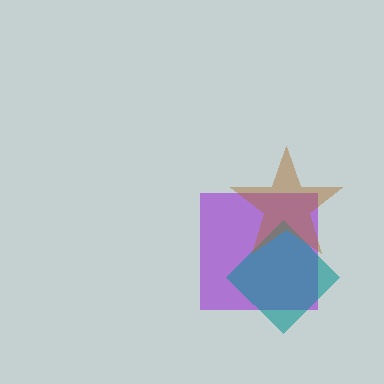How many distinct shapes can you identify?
There are 3 distinct shapes: a purple square, a teal diamond, a brown star.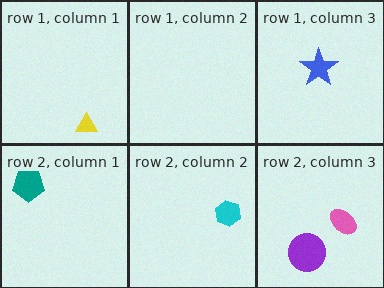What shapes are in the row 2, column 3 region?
The pink ellipse, the purple circle.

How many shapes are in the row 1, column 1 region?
1.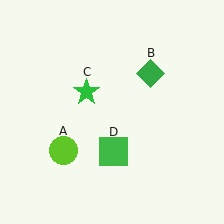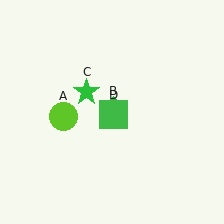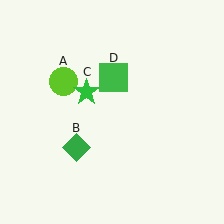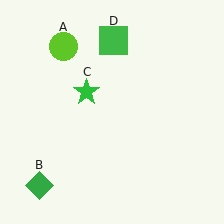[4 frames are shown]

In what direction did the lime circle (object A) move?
The lime circle (object A) moved up.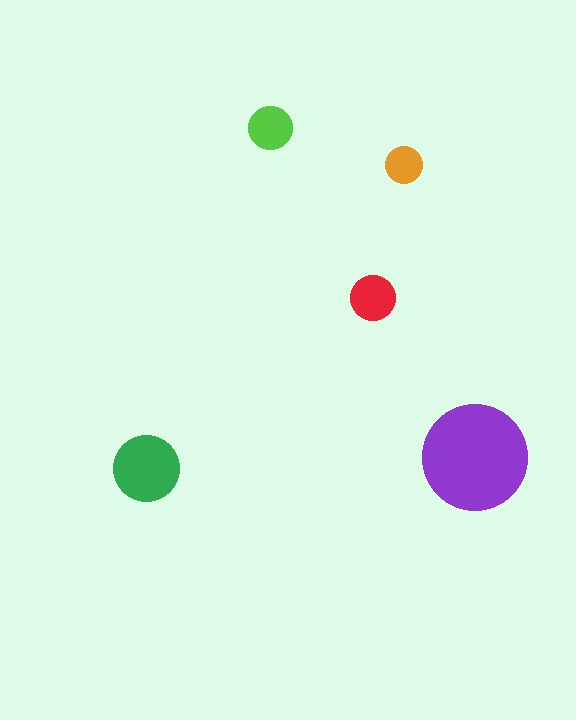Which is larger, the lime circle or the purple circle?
The purple one.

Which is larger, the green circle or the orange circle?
The green one.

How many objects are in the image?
There are 5 objects in the image.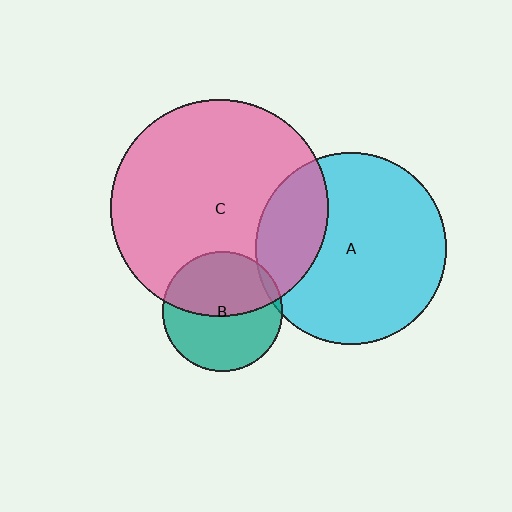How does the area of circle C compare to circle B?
Approximately 3.3 times.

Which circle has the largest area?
Circle C (pink).